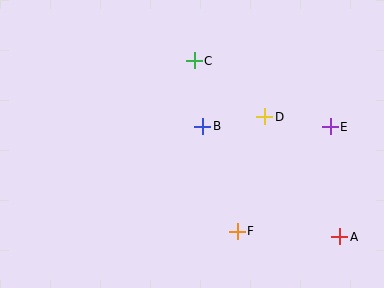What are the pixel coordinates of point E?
Point E is at (330, 127).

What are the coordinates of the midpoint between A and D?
The midpoint between A and D is at (302, 177).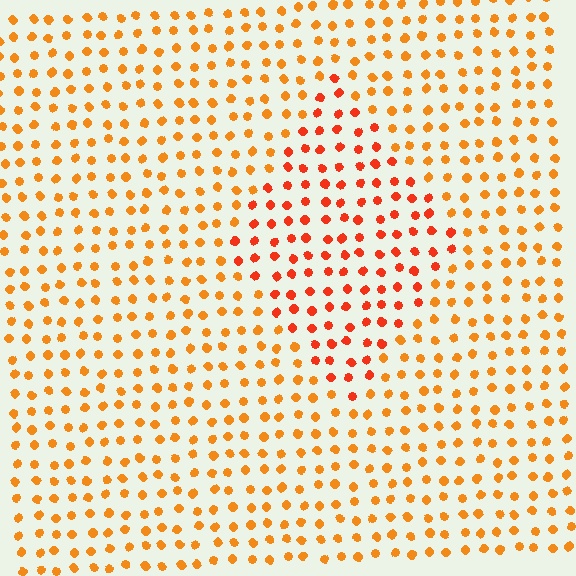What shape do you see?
I see a diamond.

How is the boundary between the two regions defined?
The boundary is defined purely by a slight shift in hue (about 24 degrees). Spacing, size, and orientation are identical on both sides.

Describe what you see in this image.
The image is filled with small orange elements in a uniform arrangement. A diamond-shaped region is visible where the elements are tinted to a slightly different hue, forming a subtle color boundary.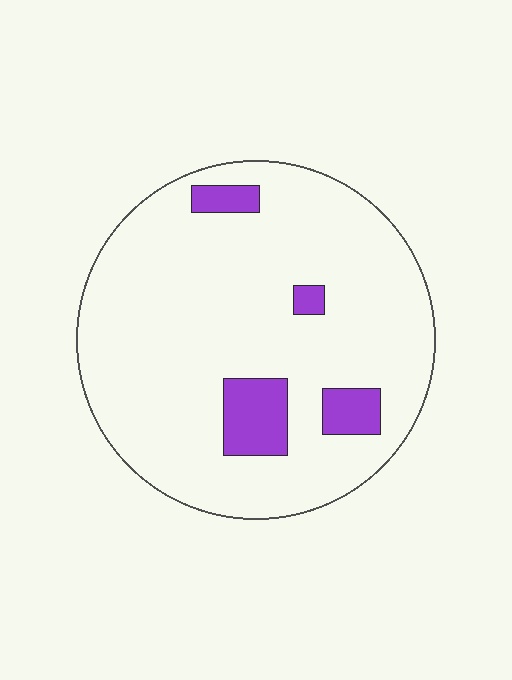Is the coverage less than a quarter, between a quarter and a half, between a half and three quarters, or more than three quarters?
Less than a quarter.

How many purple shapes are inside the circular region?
4.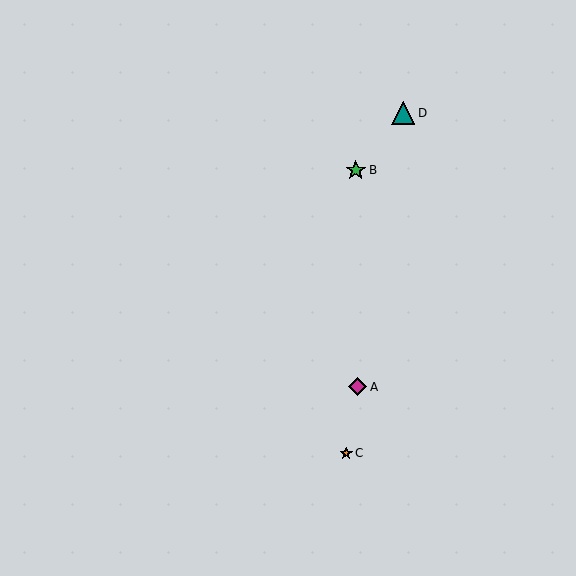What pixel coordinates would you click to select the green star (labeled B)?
Click at (356, 170) to select the green star B.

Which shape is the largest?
The teal triangle (labeled D) is the largest.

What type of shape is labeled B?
Shape B is a green star.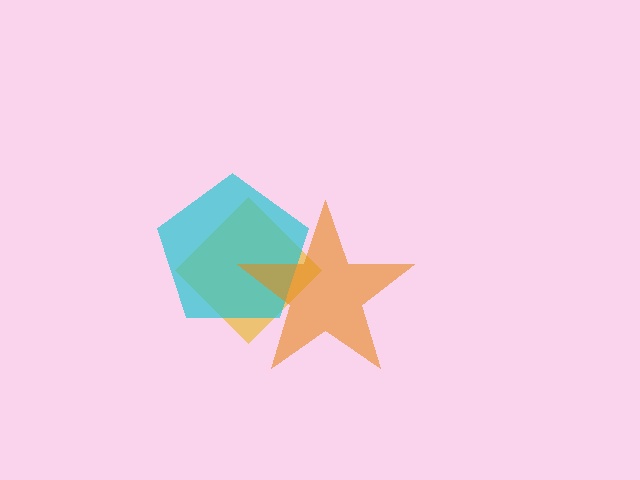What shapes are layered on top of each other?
The layered shapes are: a yellow diamond, a cyan pentagon, an orange star.